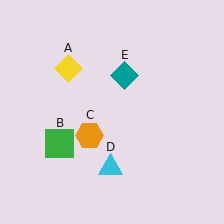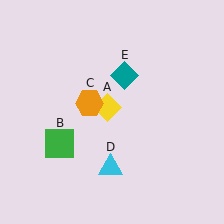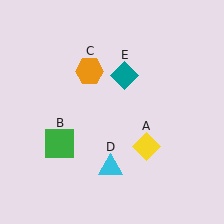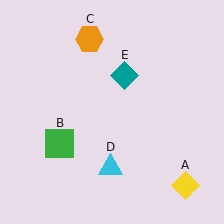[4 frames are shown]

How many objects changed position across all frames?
2 objects changed position: yellow diamond (object A), orange hexagon (object C).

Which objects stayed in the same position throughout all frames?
Green square (object B) and cyan triangle (object D) and teal diamond (object E) remained stationary.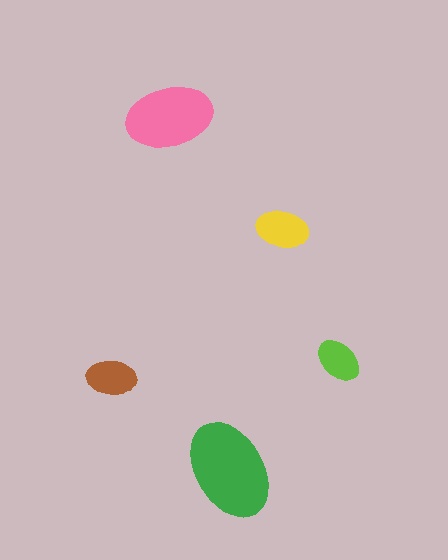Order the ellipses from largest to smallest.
the green one, the pink one, the yellow one, the brown one, the lime one.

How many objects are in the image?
There are 5 objects in the image.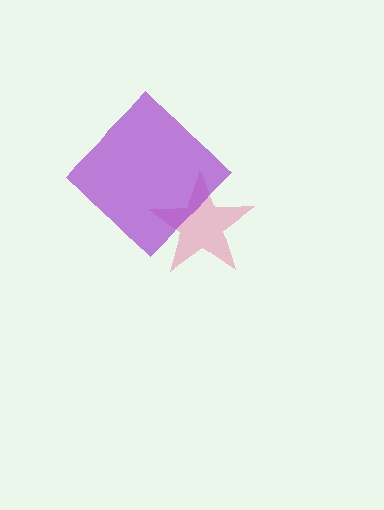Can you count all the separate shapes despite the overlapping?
Yes, there are 2 separate shapes.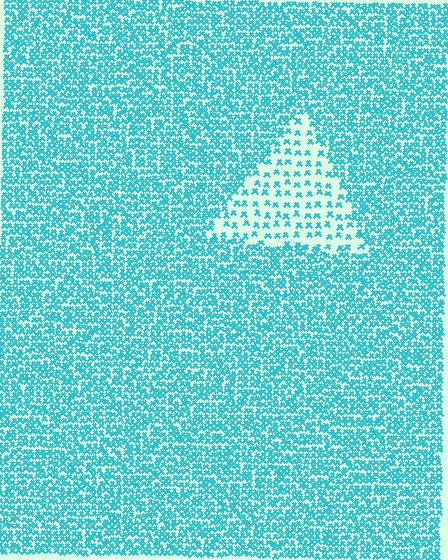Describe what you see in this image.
The image contains small cyan elements arranged at two different densities. A triangle-shaped region is visible where the elements are less densely packed than the surrounding area.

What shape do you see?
I see a triangle.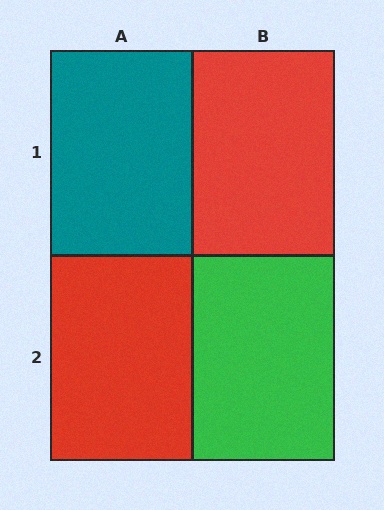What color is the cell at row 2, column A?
Red.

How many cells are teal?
1 cell is teal.